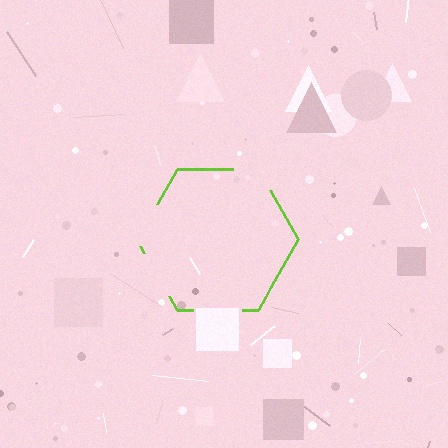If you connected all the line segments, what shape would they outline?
They would outline a hexagon.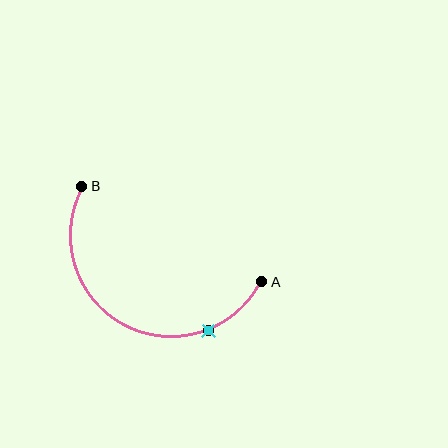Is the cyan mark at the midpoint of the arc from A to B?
No. The cyan mark lies on the arc but is closer to endpoint A. The arc midpoint would be at the point on the curve equidistant along the arc from both A and B.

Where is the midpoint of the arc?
The arc midpoint is the point on the curve farthest from the straight line joining A and B. It sits below that line.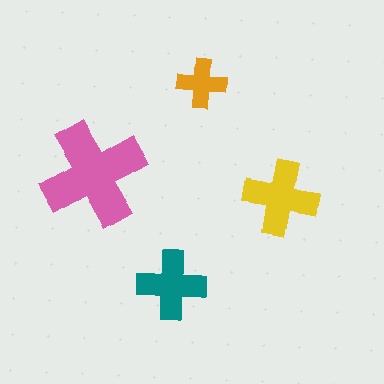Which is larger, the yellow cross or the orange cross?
The yellow one.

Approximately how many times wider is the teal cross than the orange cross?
About 1.5 times wider.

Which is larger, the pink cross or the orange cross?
The pink one.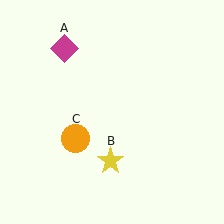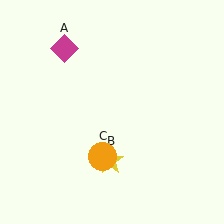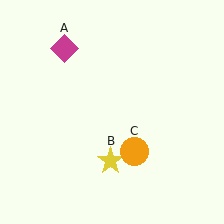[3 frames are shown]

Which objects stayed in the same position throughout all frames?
Magenta diamond (object A) and yellow star (object B) remained stationary.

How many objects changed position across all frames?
1 object changed position: orange circle (object C).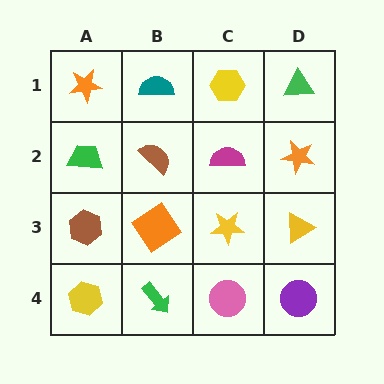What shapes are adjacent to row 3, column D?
An orange star (row 2, column D), a purple circle (row 4, column D), a yellow star (row 3, column C).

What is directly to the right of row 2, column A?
A brown semicircle.